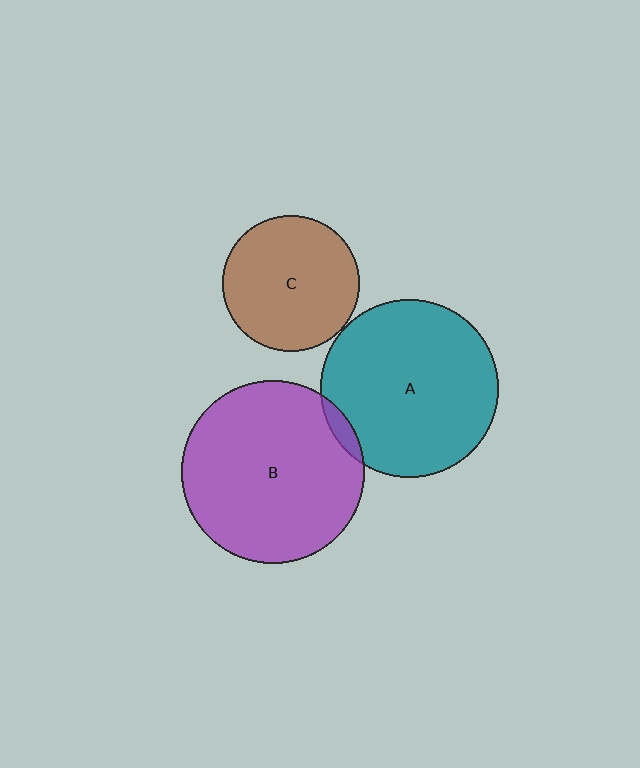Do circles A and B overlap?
Yes.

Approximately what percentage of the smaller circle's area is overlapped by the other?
Approximately 5%.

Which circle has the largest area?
Circle B (purple).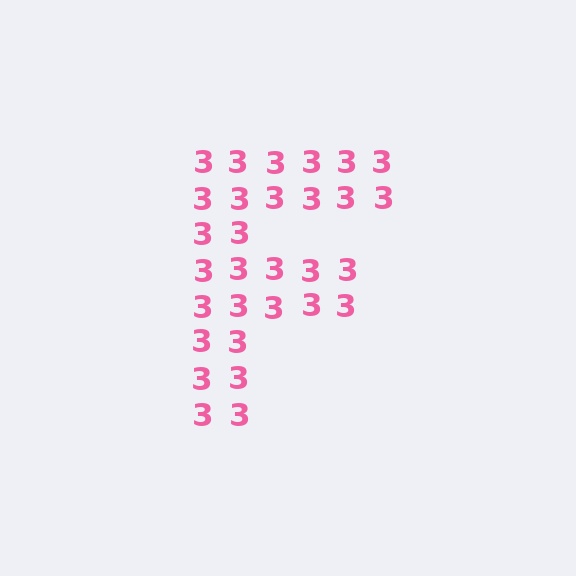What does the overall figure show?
The overall figure shows the letter F.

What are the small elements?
The small elements are digit 3's.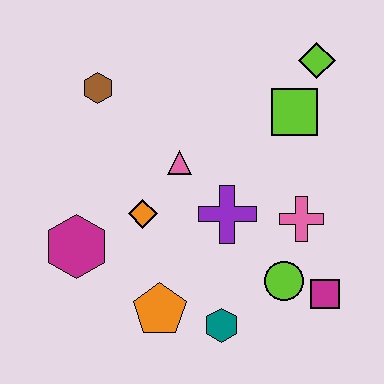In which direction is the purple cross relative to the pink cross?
The purple cross is to the left of the pink cross.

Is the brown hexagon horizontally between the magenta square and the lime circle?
No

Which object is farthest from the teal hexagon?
The lime diamond is farthest from the teal hexagon.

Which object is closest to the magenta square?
The lime circle is closest to the magenta square.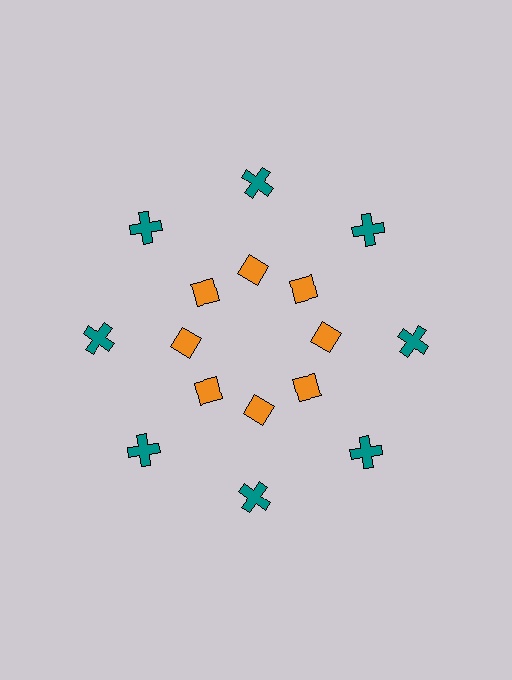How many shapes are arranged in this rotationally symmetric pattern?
There are 16 shapes, arranged in 8 groups of 2.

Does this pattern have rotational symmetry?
Yes, this pattern has 8-fold rotational symmetry. It looks the same after rotating 45 degrees around the center.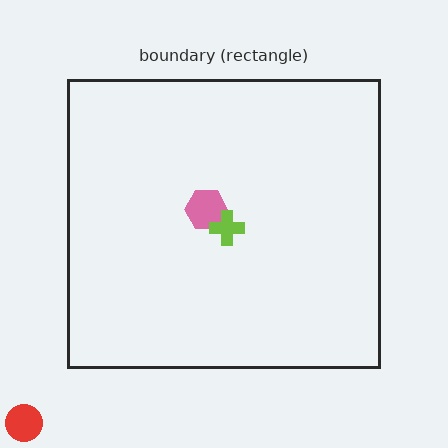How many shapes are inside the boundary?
2 inside, 1 outside.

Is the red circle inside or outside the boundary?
Outside.